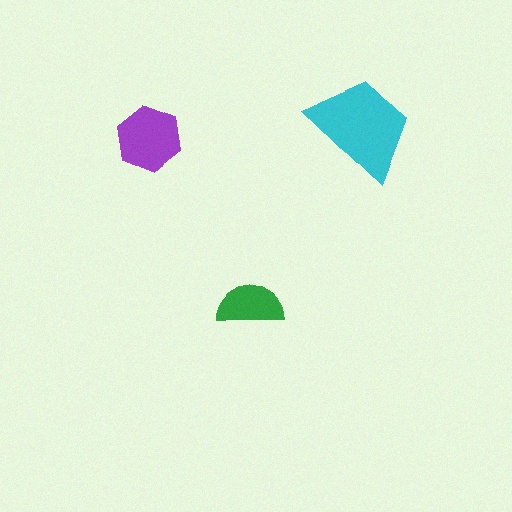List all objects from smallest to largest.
The green semicircle, the purple hexagon, the cyan trapezoid.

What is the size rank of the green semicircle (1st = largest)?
3rd.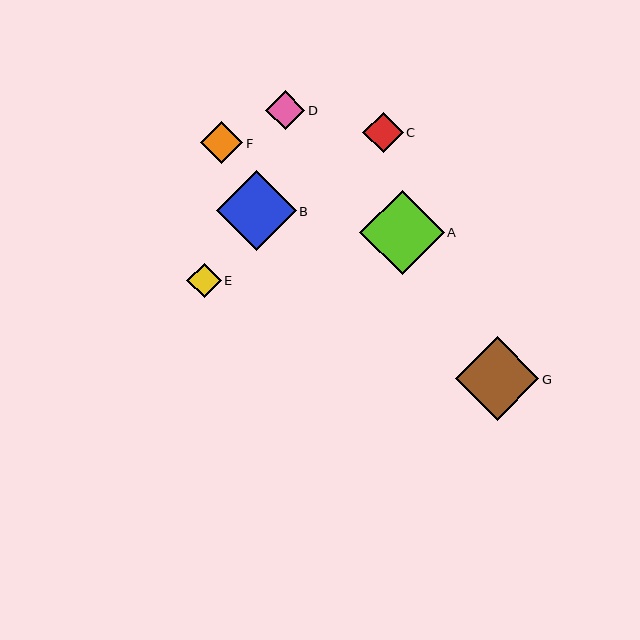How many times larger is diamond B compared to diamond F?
Diamond B is approximately 1.9 times the size of diamond F.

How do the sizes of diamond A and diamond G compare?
Diamond A and diamond G are approximately the same size.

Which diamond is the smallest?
Diamond E is the smallest with a size of approximately 35 pixels.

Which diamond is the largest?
Diamond A is the largest with a size of approximately 85 pixels.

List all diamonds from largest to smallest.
From largest to smallest: A, G, B, F, C, D, E.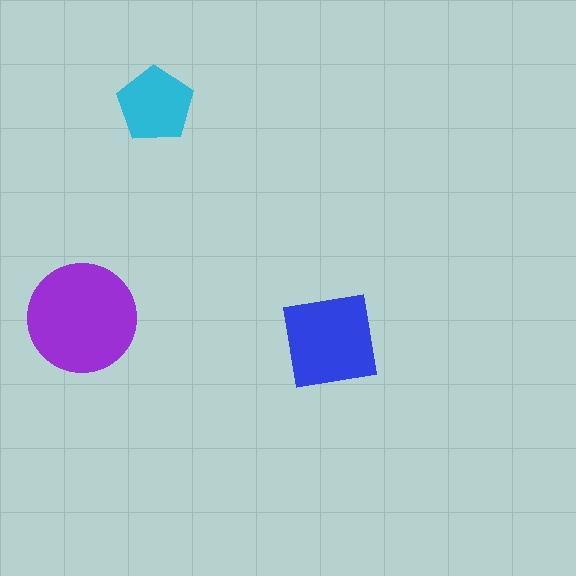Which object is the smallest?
The cyan pentagon.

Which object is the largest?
The purple circle.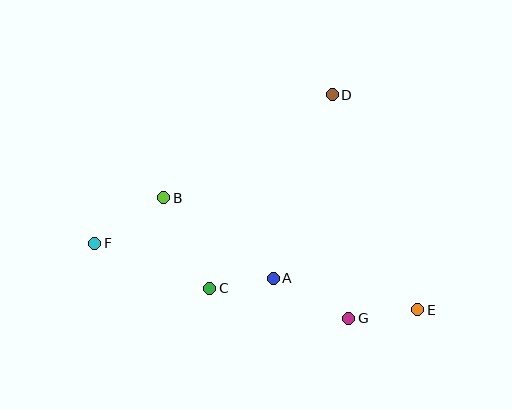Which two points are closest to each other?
Points A and C are closest to each other.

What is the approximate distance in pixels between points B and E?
The distance between B and E is approximately 277 pixels.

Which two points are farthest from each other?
Points E and F are farthest from each other.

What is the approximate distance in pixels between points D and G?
The distance between D and G is approximately 224 pixels.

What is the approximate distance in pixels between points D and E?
The distance between D and E is approximately 231 pixels.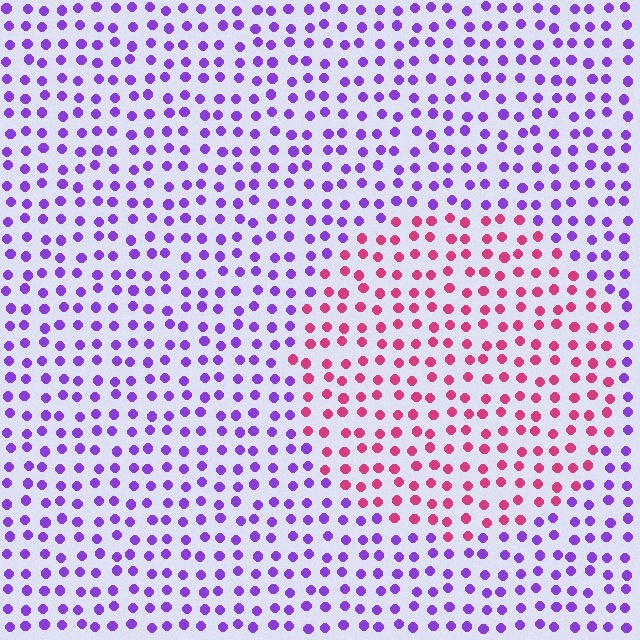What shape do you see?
I see a circle.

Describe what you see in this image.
The image is filled with small purple elements in a uniform arrangement. A circle-shaped region is visible where the elements are tinted to a slightly different hue, forming a subtle color boundary.